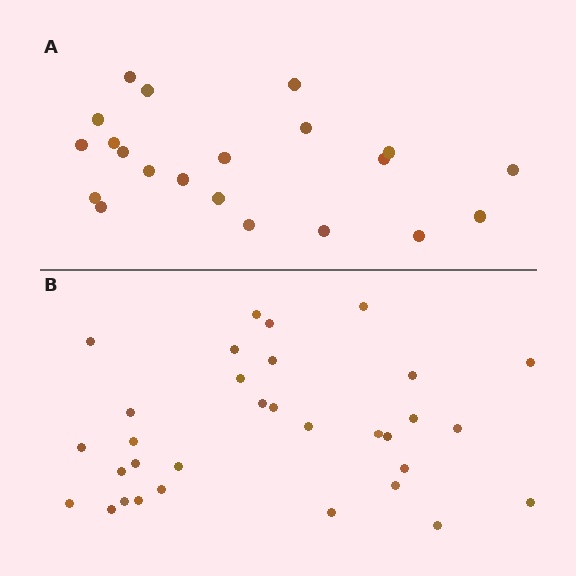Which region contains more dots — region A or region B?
Region B (the bottom region) has more dots.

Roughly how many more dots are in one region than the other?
Region B has roughly 12 or so more dots than region A.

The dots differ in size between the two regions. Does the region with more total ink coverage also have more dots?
No. Region A has more total ink coverage because its dots are larger, but region B actually contains more individual dots. Total area can be misleading — the number of items is what matters here.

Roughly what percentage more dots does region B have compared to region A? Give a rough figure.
About 50% more.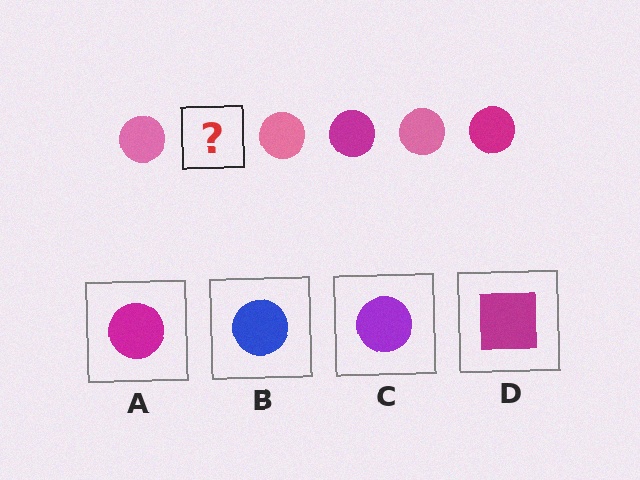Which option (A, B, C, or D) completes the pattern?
A.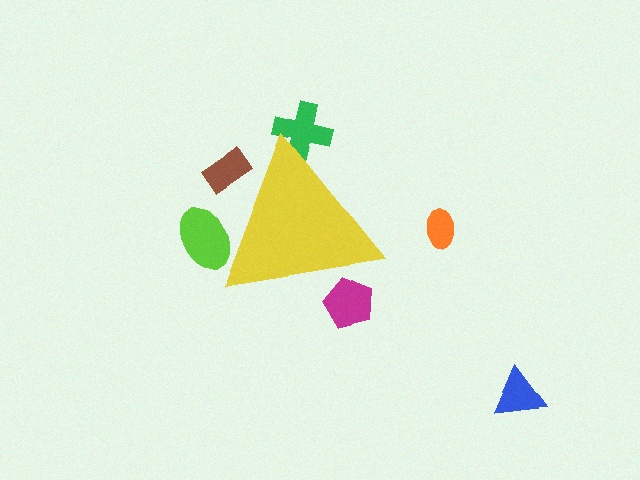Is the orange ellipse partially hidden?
No, the orange ellipse is fully visible.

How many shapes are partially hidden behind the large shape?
4 shapes are partially hidden.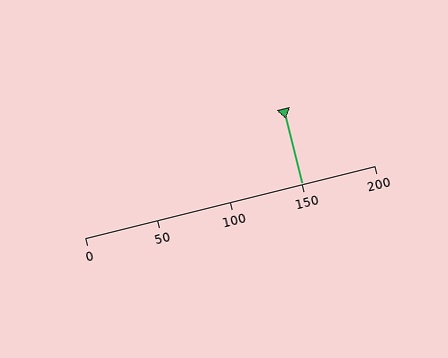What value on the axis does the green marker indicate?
The marker indicates approximately 150.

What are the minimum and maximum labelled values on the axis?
The axis runs from 0 to 200.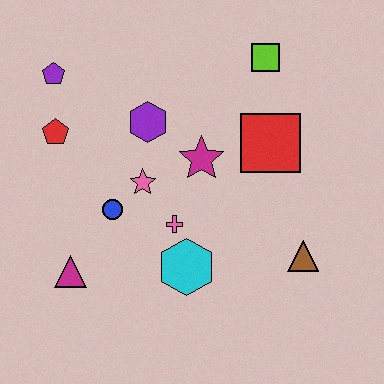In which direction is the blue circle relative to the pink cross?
The blue circle is to the left of the pink cross.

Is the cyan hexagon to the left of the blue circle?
No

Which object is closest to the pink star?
The blue circle is closest to the pink star.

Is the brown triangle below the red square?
Yes